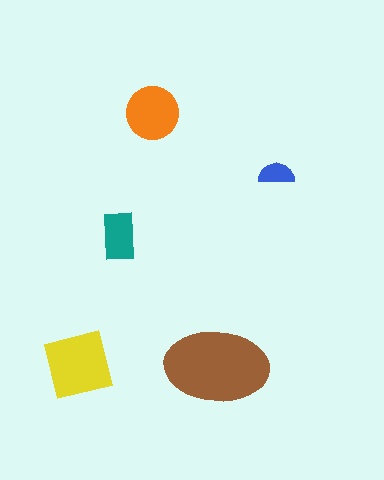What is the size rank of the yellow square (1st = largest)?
2nd.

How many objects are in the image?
There are 5 objects in the image.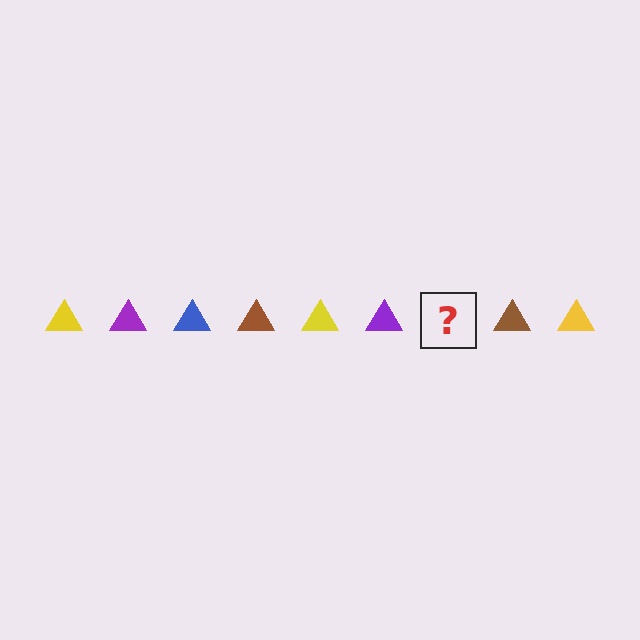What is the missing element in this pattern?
The missing element is a blue triangle.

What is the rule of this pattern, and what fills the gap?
The rule is that the pattern cycles through yellow, purple, blue, brown triangles. The gap should be filled with a blue triangle.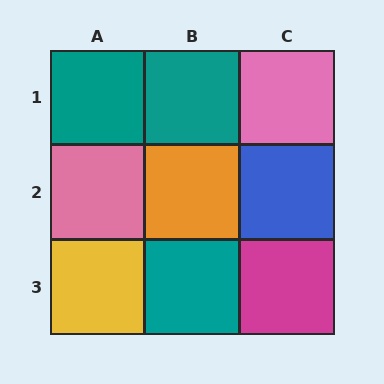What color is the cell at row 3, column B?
Teal.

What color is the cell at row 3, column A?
Yellow.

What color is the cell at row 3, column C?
Magenta.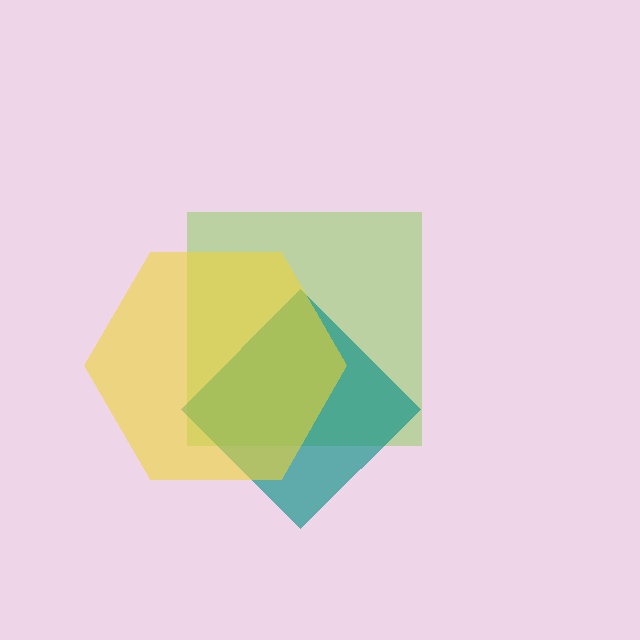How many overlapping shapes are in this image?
There are 3 overlapping shapes in the image.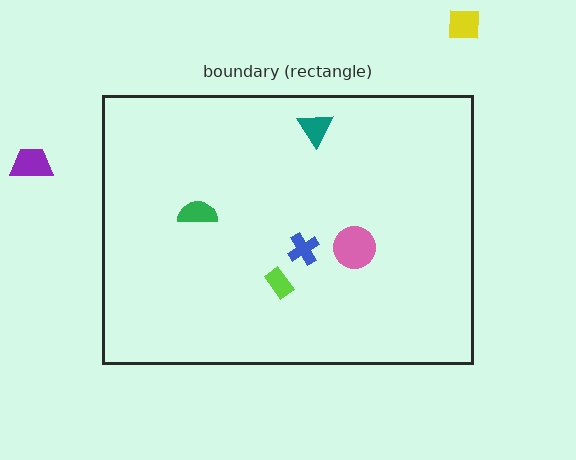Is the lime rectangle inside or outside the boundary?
Inside.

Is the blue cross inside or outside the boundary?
Inside.